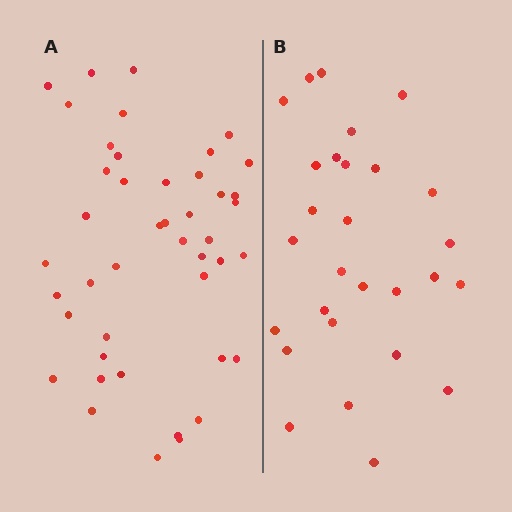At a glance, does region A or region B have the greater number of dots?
Region A (the left region) has more dots.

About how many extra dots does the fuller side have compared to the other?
Region A has approximately 15 more dots than region B.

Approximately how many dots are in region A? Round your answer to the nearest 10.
About 40 dots. (The exact count is 44, which rounds to 40.)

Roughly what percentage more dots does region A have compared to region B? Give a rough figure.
About 55% more.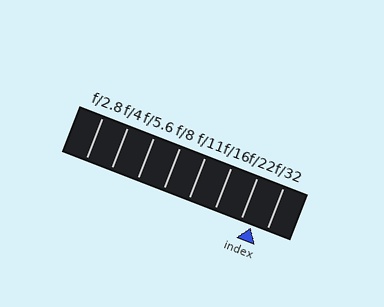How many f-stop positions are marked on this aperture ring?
There are 8 f-stop positions marked.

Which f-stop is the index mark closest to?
The index mark is closest to f/22.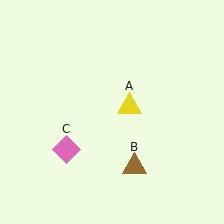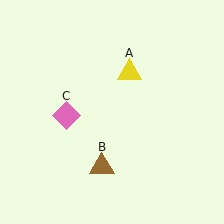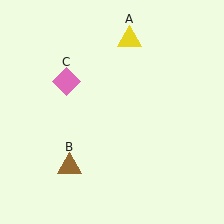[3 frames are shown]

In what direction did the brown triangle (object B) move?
The brown triangle (object B) moved left.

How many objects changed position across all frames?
3 objects changed position: yellow triangle (object A), brown triangle (object B), pink diamond (object C).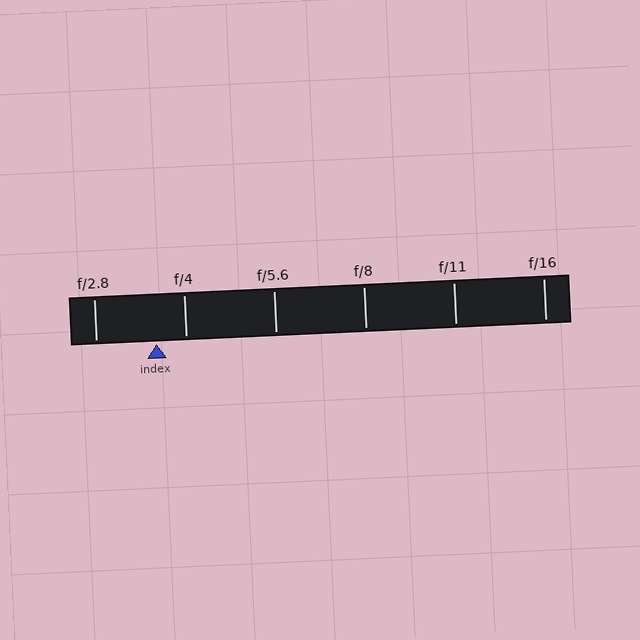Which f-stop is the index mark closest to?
The index mark is closest to f/4.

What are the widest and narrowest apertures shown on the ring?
The widest aperture shown is f/2.8 and the narrowest is f/16.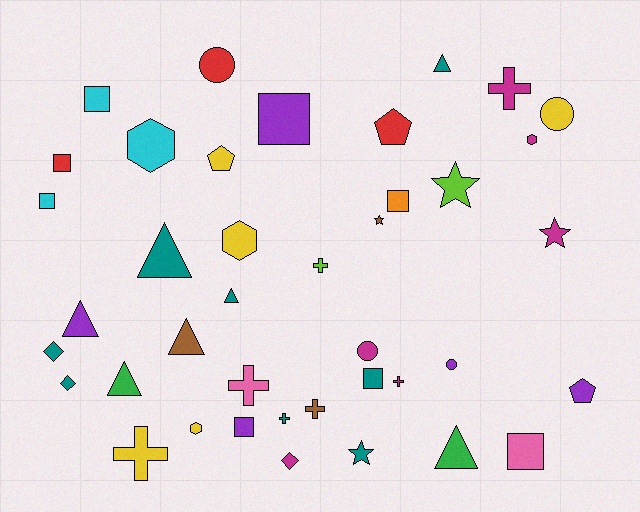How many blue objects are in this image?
There are no blue objects.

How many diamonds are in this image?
There are 3 diamonds.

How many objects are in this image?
There are 40 objects.